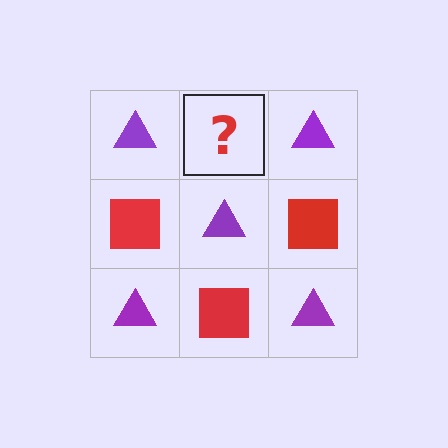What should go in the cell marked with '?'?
The missing cell should contain a red square.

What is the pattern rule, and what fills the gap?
The rule is that it alternates purple triangle and red square in a checkerboard pattern. The gap should be filled with a red square.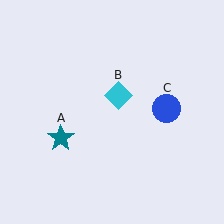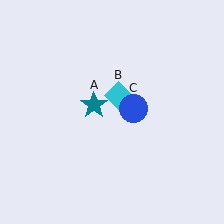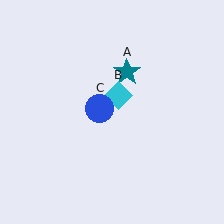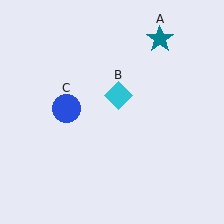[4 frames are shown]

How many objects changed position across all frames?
2 objects changed position: teal star (object A), blue circle (object C).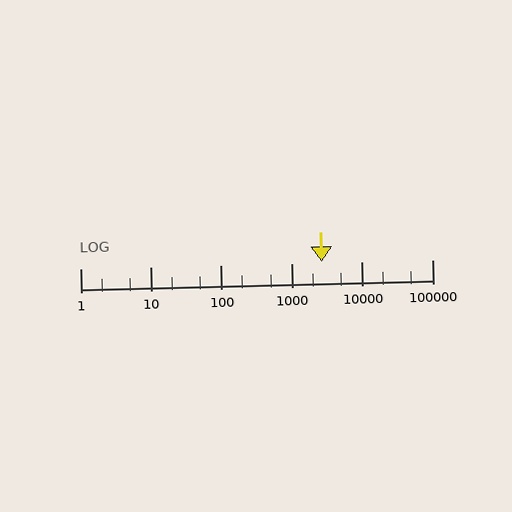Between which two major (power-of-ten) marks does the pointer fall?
The pointer is between 1000 and 10000.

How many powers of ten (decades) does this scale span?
The scale spans 5 decades, from 1 to 100000.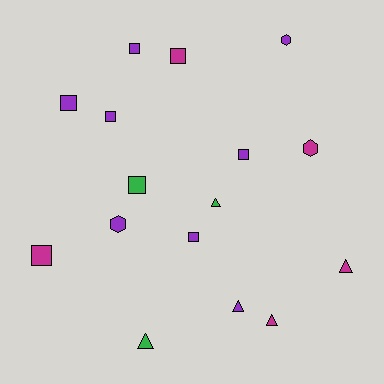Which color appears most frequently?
Purple, with 8 objects.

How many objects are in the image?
There are 16 objects.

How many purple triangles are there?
There is 1 purple triangle.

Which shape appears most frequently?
Square, with 8 objects.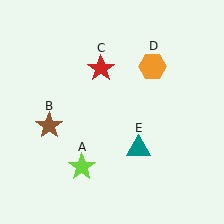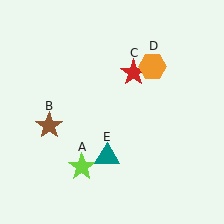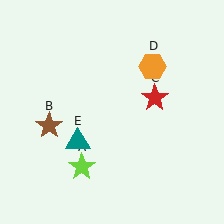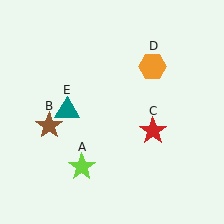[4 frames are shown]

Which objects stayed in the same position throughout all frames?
Lime star (object A) and brown star (object B) and orange hexagon (object D) remained stationary.